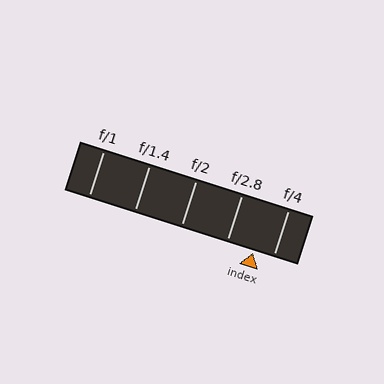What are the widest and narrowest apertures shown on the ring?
The widest aperture shown is f/1 and the narrowest is f/4.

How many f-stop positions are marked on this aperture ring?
There are 5 f-stop positions marked.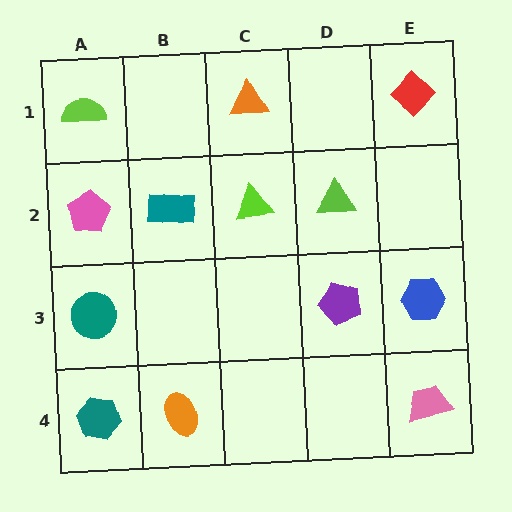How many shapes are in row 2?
4 shapes.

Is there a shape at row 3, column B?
No, that cell is empty.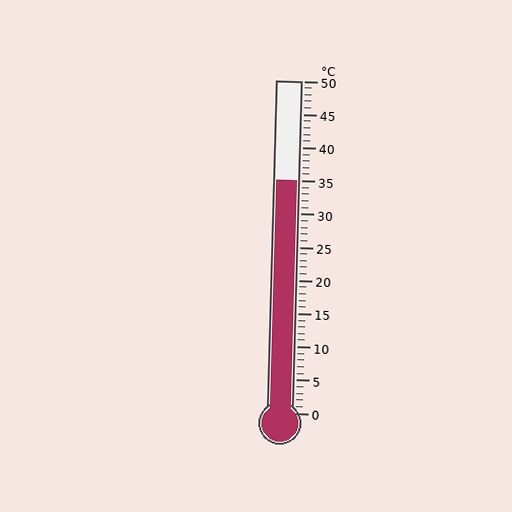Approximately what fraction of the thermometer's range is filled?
The thermometer is filled to approximately 70% of its range.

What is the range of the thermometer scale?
The thermometer scale ranges from 0°C to 50°C.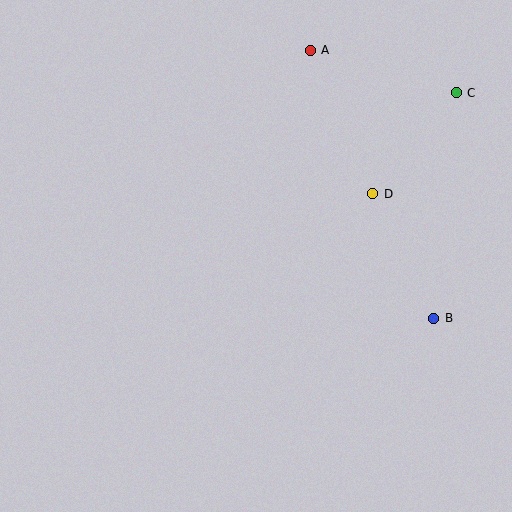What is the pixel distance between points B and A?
The distance between B and A is 295 pixels.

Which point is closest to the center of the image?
Point D at (373, 194) is closest to the center.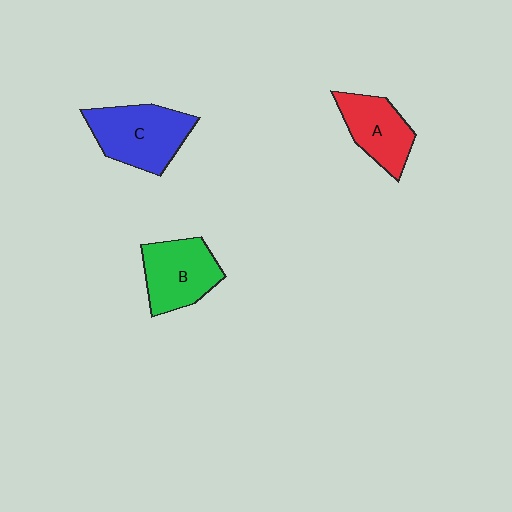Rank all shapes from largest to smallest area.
From largest to smallest: C (blue), B (green), A (red).